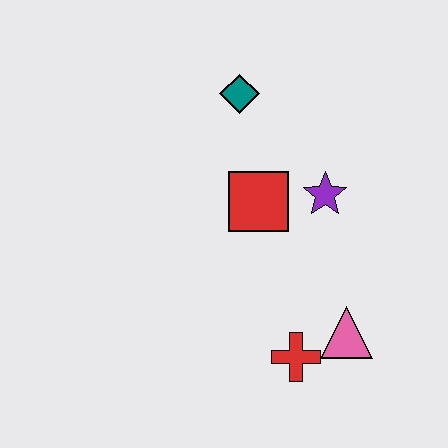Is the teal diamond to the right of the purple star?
No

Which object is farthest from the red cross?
The teal diamond is farthest from the red cross.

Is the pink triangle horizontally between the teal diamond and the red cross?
No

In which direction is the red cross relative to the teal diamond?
The red cross is below the teal diamond.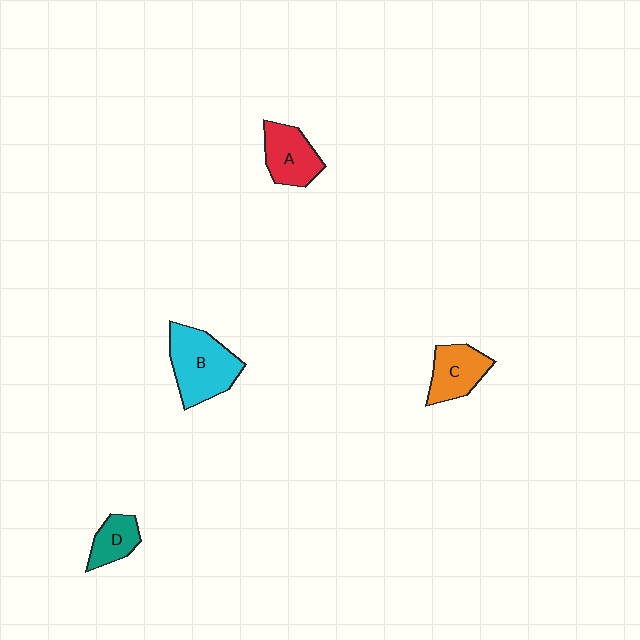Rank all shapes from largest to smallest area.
From largest to smallest: B (cyan), A (red), C (orange), D (teal).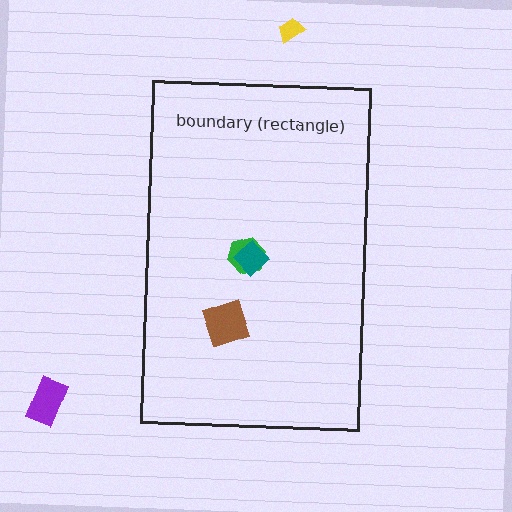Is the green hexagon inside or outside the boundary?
Inside.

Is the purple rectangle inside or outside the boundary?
Outside.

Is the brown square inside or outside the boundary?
Inside.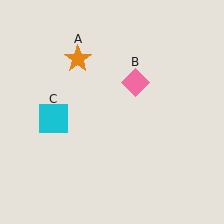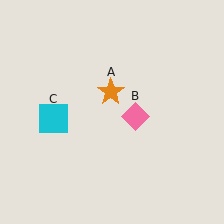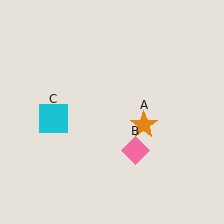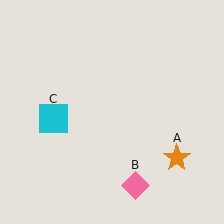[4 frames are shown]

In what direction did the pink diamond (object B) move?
The pink diamond (object B) moved down.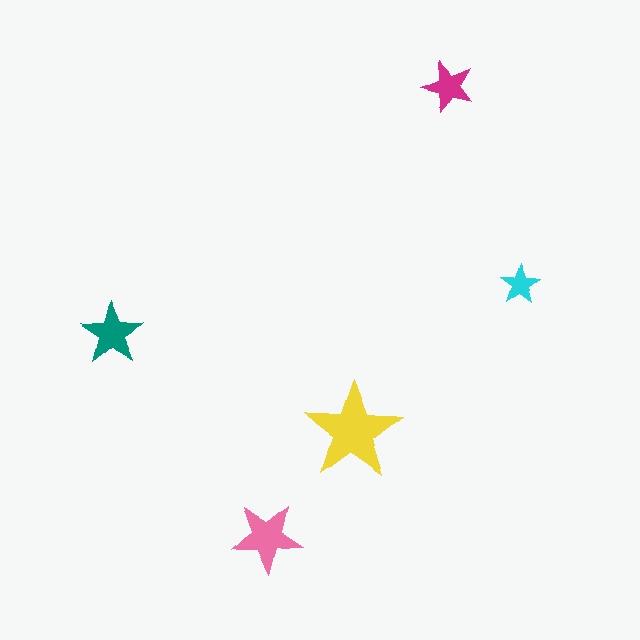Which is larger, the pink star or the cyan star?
The pink one.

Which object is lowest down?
The pink star is bottommost.